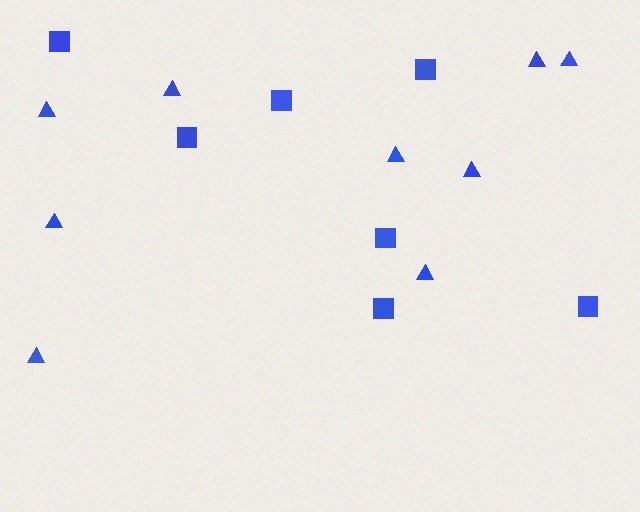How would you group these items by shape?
There are 2 groups: one group of triangles (9) and one group of squares (7).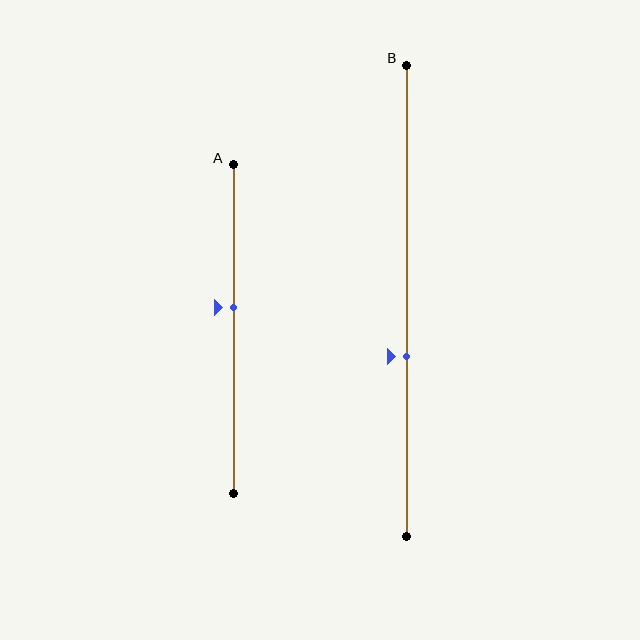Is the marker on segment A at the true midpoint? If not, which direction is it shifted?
No, the marker on segment A is shifted upward by about 6% of the segment length.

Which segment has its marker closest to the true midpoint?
Segment A has its marker closest to the true midpoint.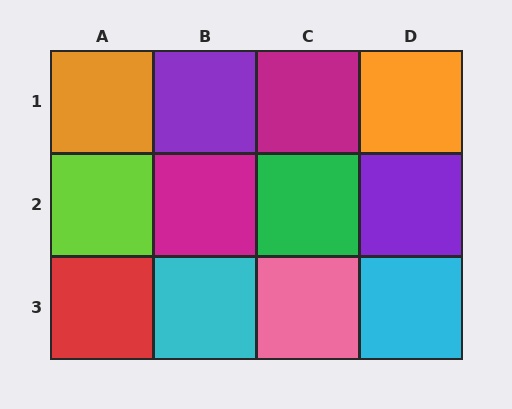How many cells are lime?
1 cell is lime.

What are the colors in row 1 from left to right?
Orange, purple, magenta, orange.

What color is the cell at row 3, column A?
Red.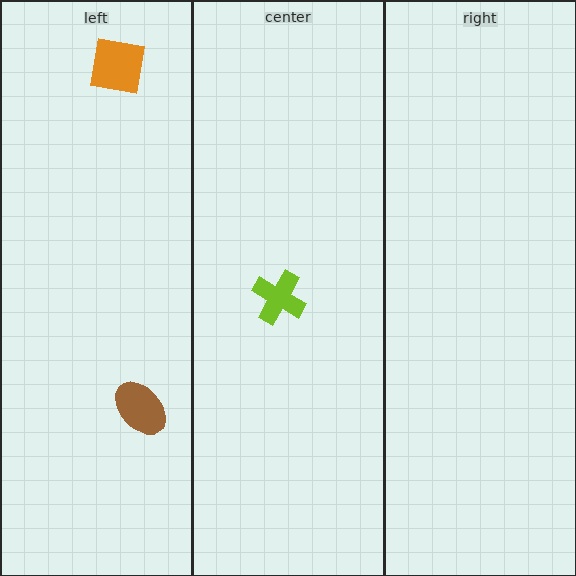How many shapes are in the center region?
1.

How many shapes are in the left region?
2.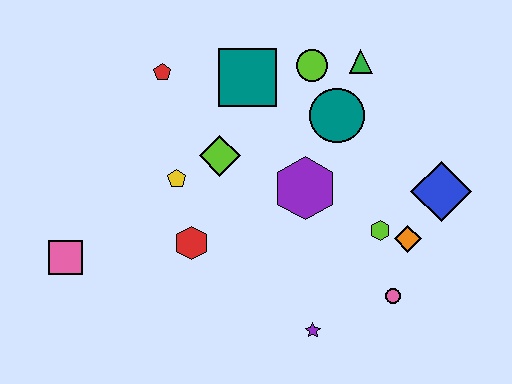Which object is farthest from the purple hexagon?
The pink square is farthest from the purple hexagon.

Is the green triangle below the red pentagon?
No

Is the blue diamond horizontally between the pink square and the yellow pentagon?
No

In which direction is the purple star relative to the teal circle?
The purple star is below the teal circle.